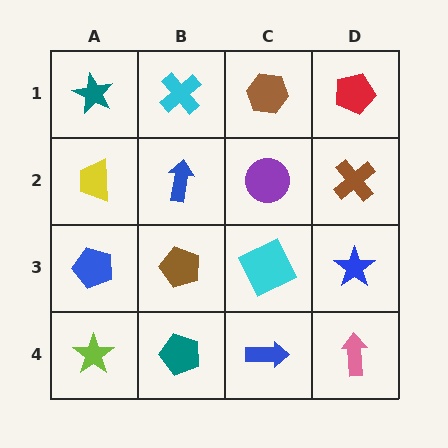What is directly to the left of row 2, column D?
A purple circle.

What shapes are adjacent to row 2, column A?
A teal star (row 1, column A), a blue pentagon (row 3, column A), a blue arrow (row 2, column B).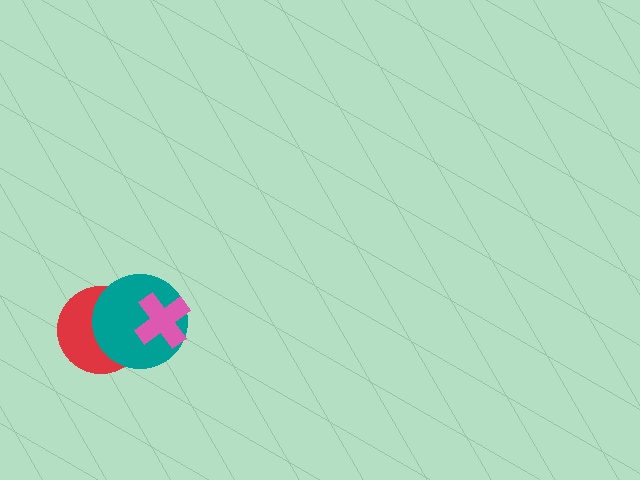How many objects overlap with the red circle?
2 objects overlap with the red circle.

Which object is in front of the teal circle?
The pink cross is in front of the teal circle.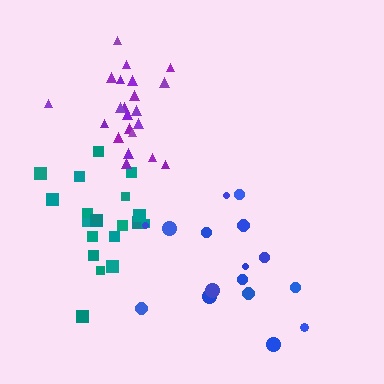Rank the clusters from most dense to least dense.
teal, purple, blue.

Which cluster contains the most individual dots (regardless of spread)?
Purple (22).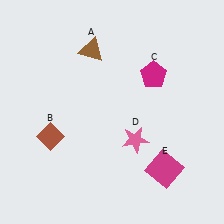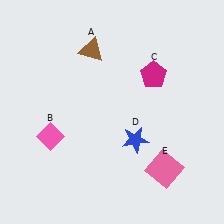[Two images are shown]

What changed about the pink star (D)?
In Image 1, D is pink. In Image 2, it changed to blue.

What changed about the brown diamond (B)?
In Image 1, B is brown. In Image 2, it changed to pink.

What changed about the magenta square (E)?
In Image 1, E is magenta. In Image 2, it changed to pink.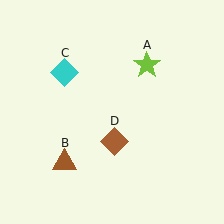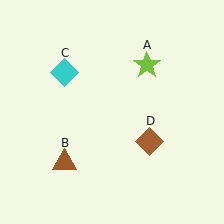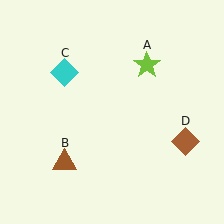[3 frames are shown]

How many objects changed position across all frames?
1 object changed position: brown diamond (object D).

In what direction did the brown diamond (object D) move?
The brown diamond (object D) moved right.